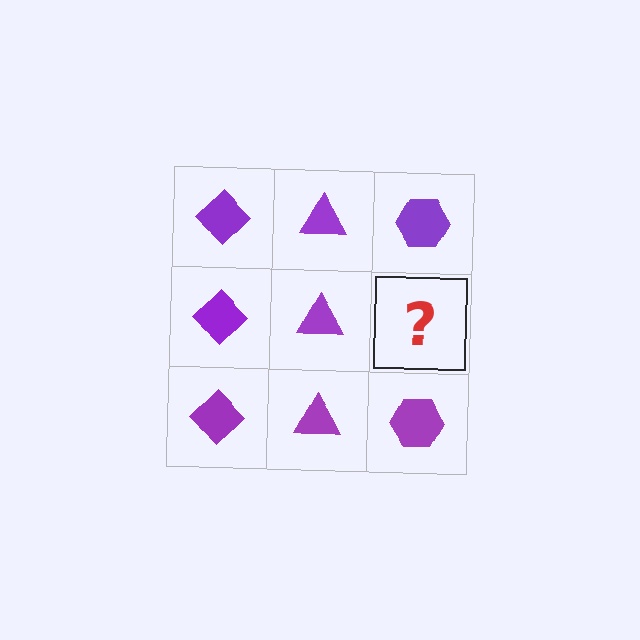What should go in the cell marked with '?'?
The missing cell should contain a purple hexagon.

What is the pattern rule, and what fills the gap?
The rule is that each column has a consistent shape. The gap should be filled with a purple hexagon.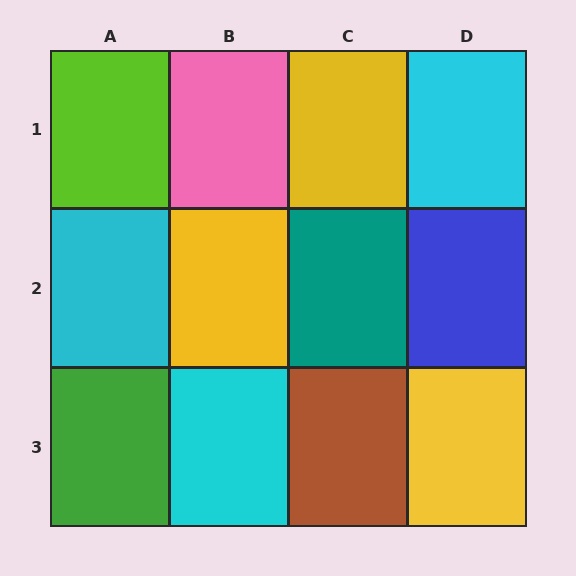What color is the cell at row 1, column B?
Pink.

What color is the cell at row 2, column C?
Teal.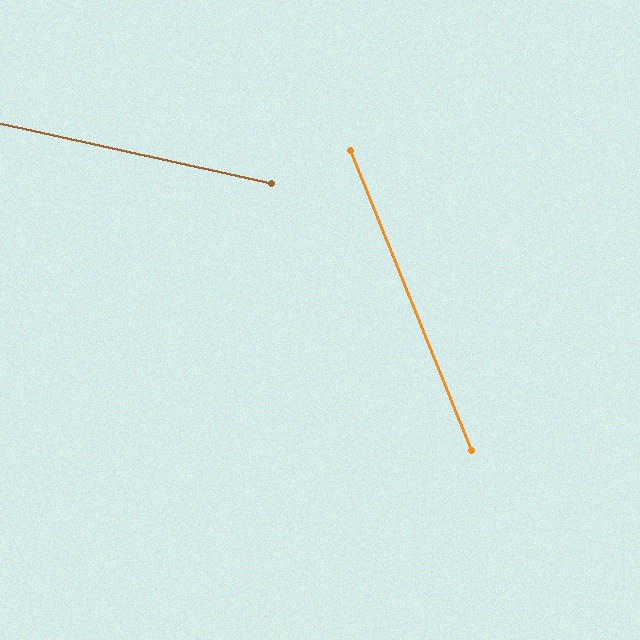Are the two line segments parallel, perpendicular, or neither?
Neither parallel nor perpendicular — they differ by about 55°.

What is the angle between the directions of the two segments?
Approximately 55 degrees.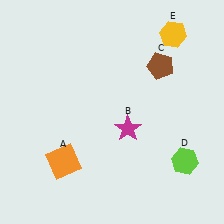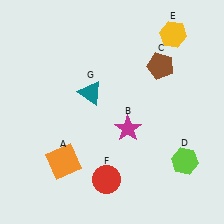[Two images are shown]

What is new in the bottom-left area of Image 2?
A red circle (F) was added in the bottom-left area of Image 2.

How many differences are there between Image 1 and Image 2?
There are 2 differences between the two images.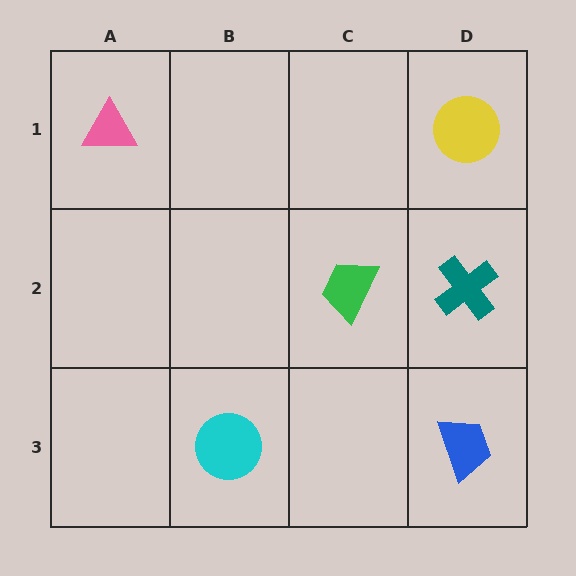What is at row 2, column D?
A teal cross.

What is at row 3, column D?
A blue trapezoid.